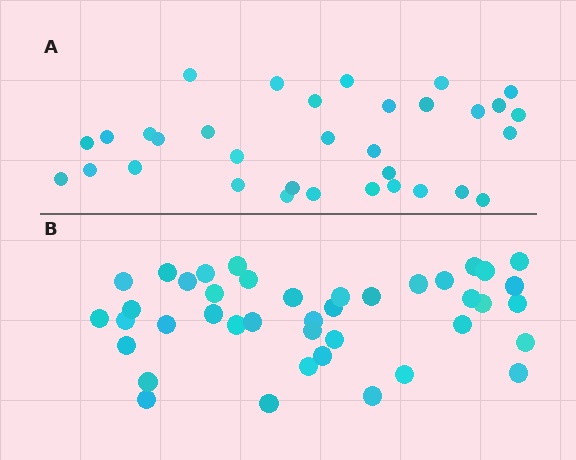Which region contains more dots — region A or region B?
Region B (the bottom region) has more dots.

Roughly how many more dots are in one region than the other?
Region B has roughly 8 or so more dots than region A.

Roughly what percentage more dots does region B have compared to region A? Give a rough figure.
About 25% more.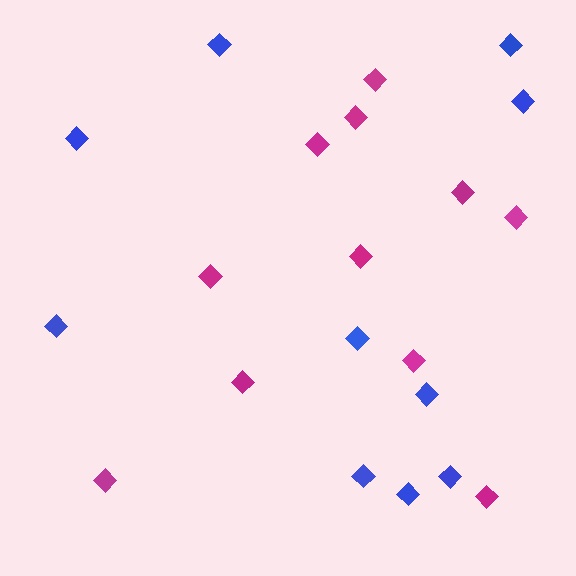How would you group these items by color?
There are 2 groups: one group of blue diamonds (10) and one group of magenta diamonds (11).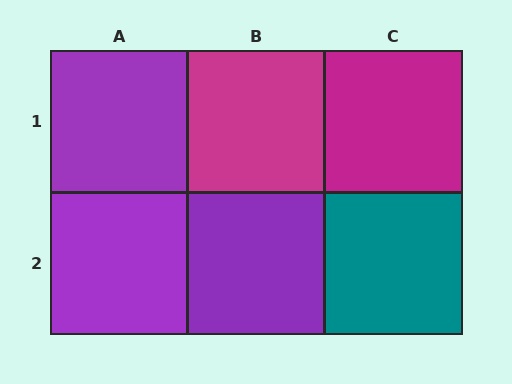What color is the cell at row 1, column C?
Magenta.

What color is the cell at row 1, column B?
Magenta.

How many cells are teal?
1 cell is teal.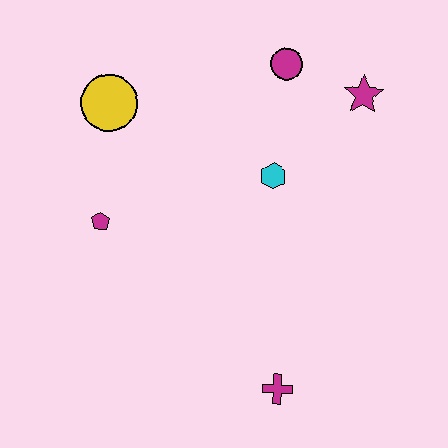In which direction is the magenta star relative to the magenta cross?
The magenta star is above the magenta cross.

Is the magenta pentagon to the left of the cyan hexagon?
Yes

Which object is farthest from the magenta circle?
The magenta cross is farthest from the magenta circle.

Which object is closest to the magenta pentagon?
The yellow circle is closest to the magenta pentagon.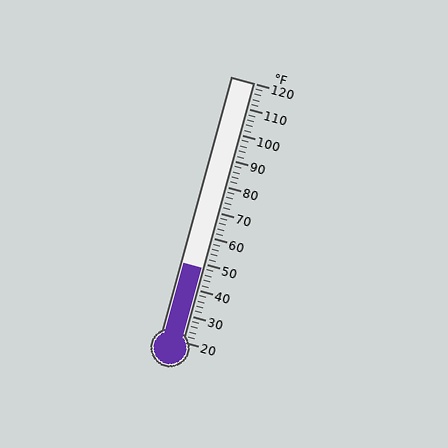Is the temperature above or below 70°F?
The temperature is below 70°F.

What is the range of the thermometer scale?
The thermometer scale ranges from 20°F to 120°F.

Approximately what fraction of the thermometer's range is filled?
The thermometer is filled to approximately 30% of its range.